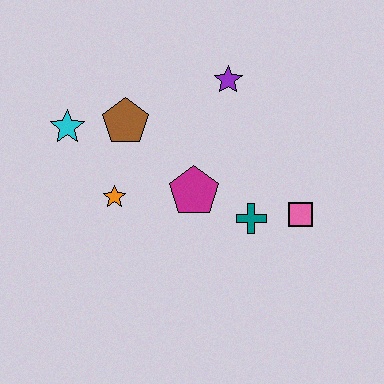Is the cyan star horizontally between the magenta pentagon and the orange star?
No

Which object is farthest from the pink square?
The cyan star is farthest from the pink square.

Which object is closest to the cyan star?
The brown pentagon is closest to the cyan star.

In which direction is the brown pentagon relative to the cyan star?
The brown pentagon is to the right of the cyan star.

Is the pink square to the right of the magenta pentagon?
Yes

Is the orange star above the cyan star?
No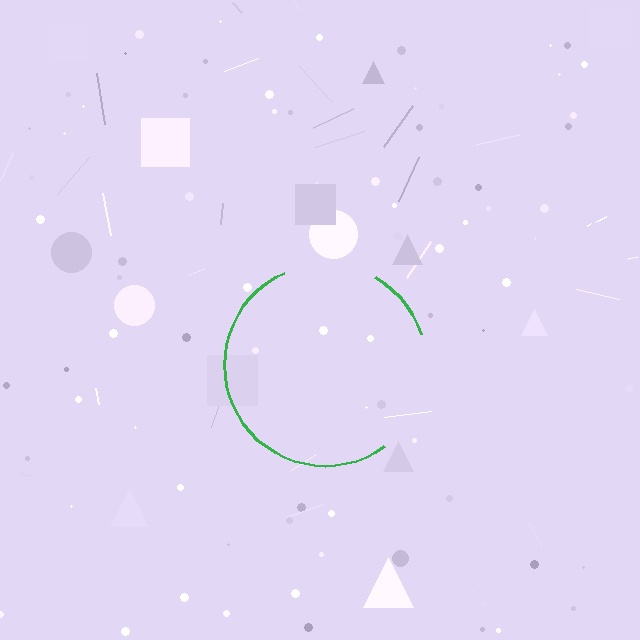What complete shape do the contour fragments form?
The contour fragments form a circle.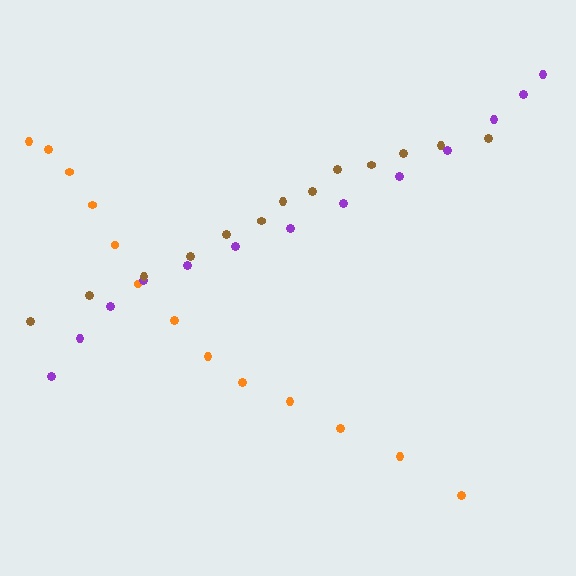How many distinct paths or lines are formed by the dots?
There are 3 distinct paths.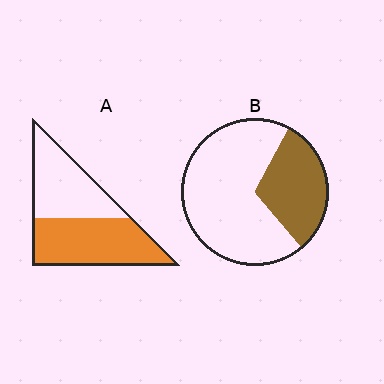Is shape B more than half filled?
No.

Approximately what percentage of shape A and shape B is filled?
A is approximately 55% and B is approximately 30%.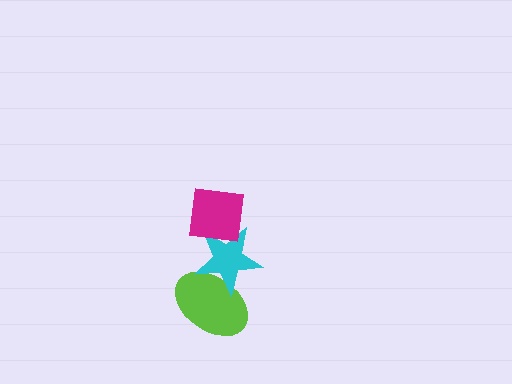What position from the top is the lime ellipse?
The lime ellipse is 3rd from the top.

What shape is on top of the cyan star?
The magenta square is on top of the cyan star.